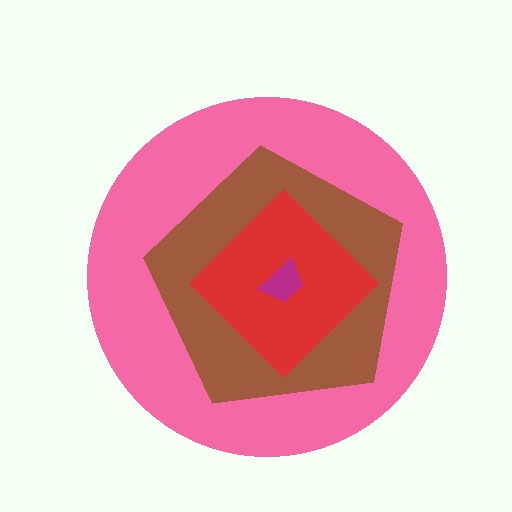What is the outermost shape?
The pink circle.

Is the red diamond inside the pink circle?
Yes.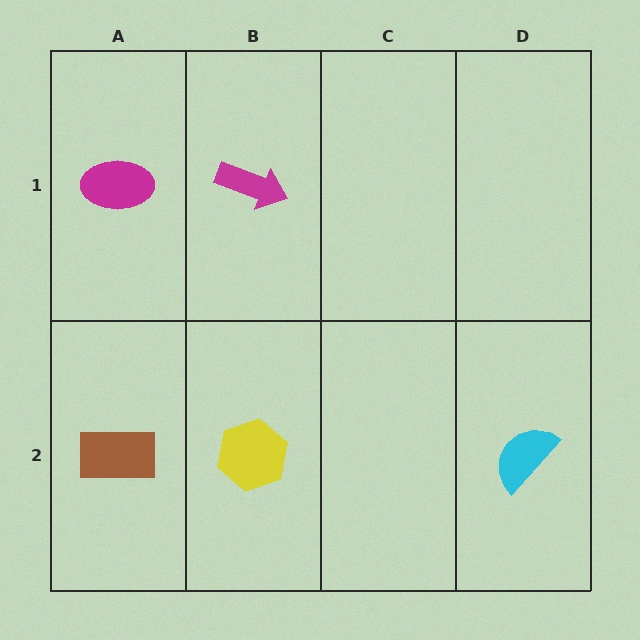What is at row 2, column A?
A brown rectangle.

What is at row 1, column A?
A magenta ellipse.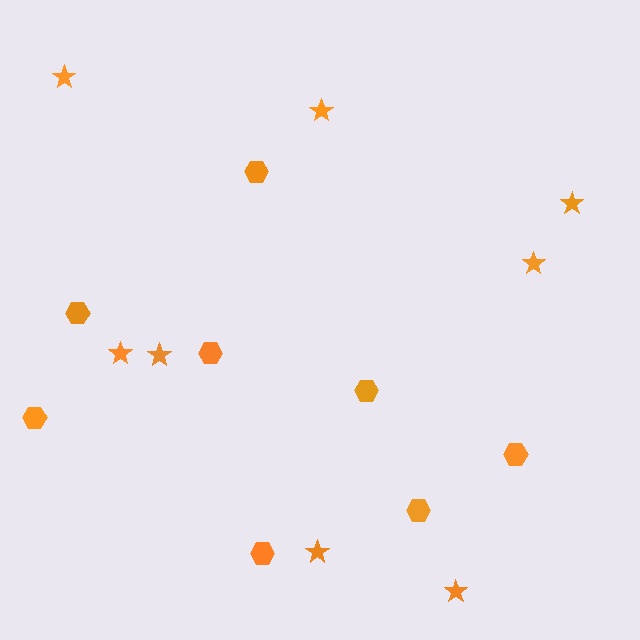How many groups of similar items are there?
There are 2 groups: one group of hexagons (8) and one group of stars (8).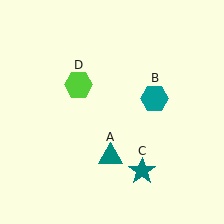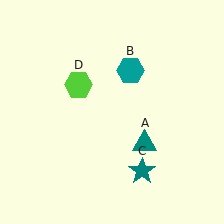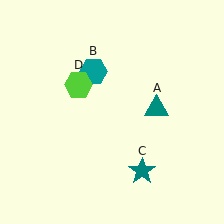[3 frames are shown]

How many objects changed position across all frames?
2 objects changed position: teal triangle (object A), teal hexagon (object B).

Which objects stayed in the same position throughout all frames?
Teal star (object C) and lime hexagon (object D) remained stationary.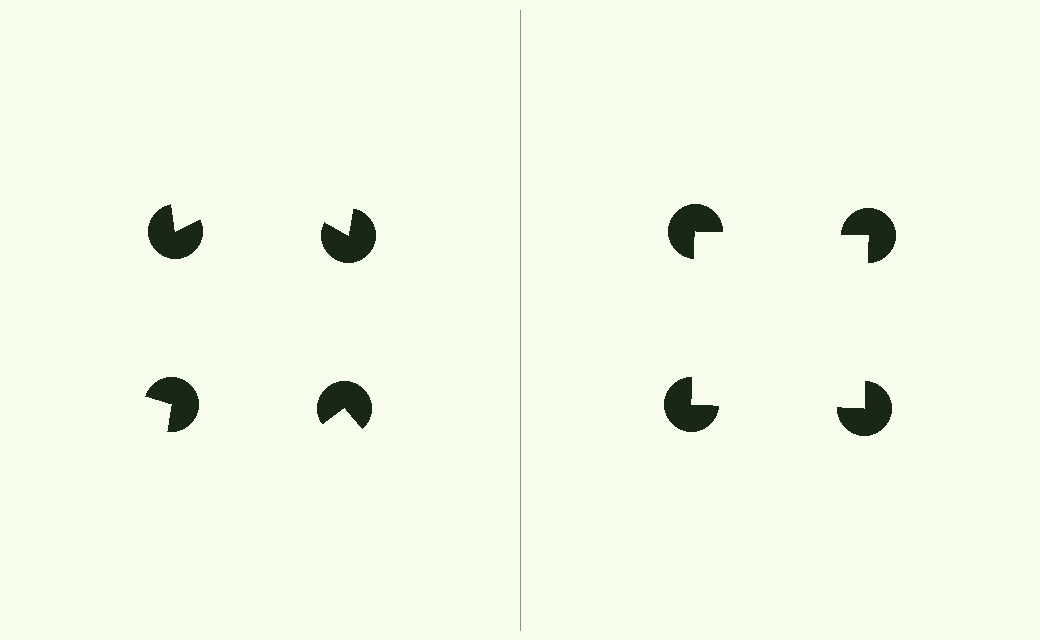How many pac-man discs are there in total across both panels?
8 — 4 on each side.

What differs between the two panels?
The pac-man discs are positioned identically on both sides; only the wedge orientations differ. On the right they align to a square; on the left they are misaligned.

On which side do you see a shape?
An illusory square appears on the right side. On the left side the wedge cuts are rotated, so no coherent shape forms.